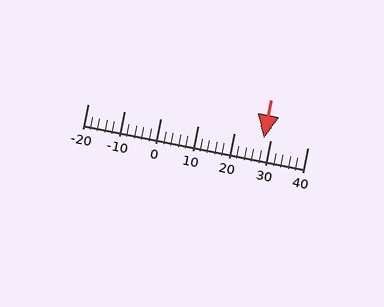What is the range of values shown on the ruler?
The ruler shows values from -20 to 40.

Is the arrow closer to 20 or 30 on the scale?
The arrow is closer to 30.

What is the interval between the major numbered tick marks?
The major tick marks are spaced 10 units apart.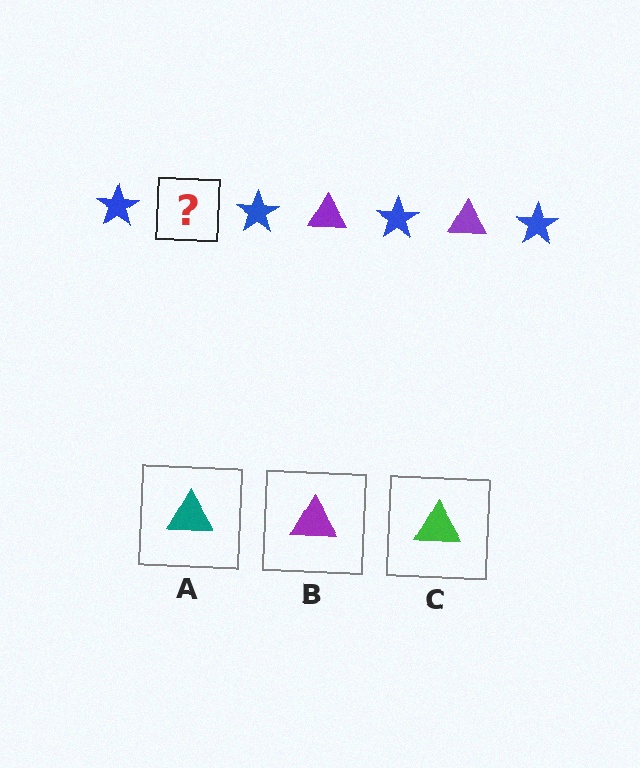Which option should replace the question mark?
Option B.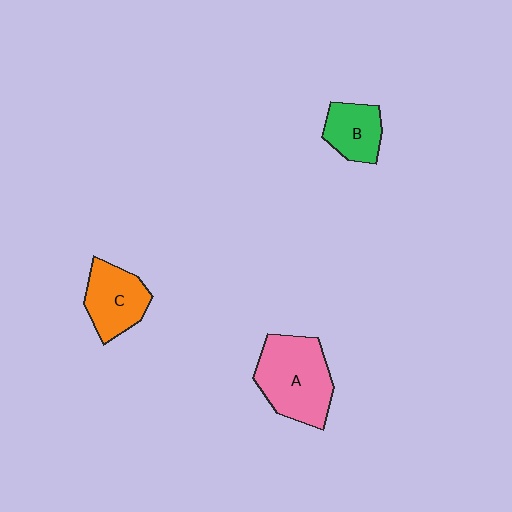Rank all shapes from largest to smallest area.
From largest to smallest: A (pink), C (orange), B (green).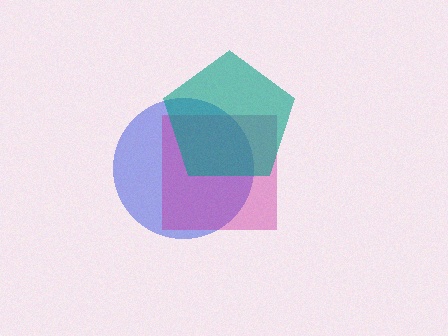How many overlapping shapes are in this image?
There are 3 overlapping shapes in the image.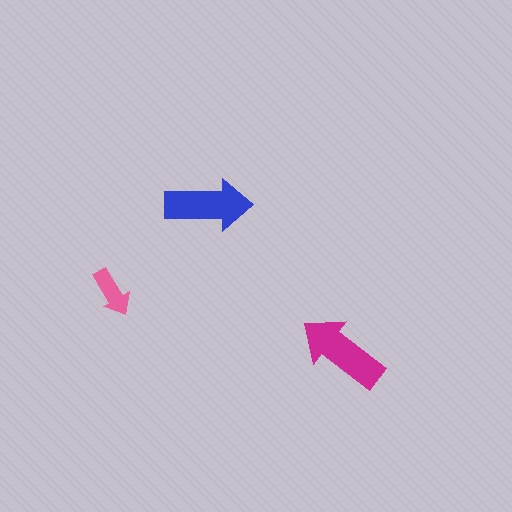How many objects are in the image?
There are 3 objects in the image.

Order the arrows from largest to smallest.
the magenta one, the blue one, the pink one.